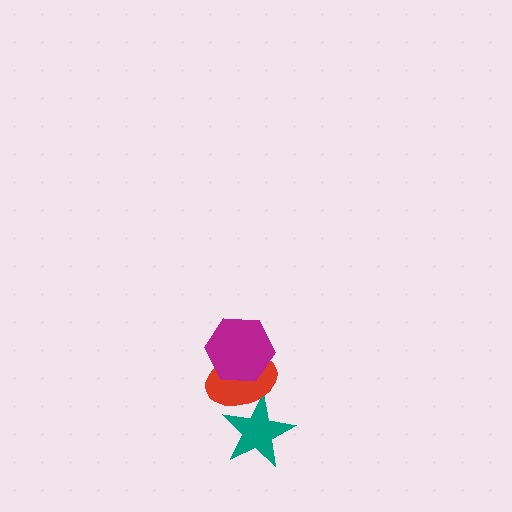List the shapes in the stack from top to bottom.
From top to bottom: the magenta hexagon, the red ellipse, the teal star.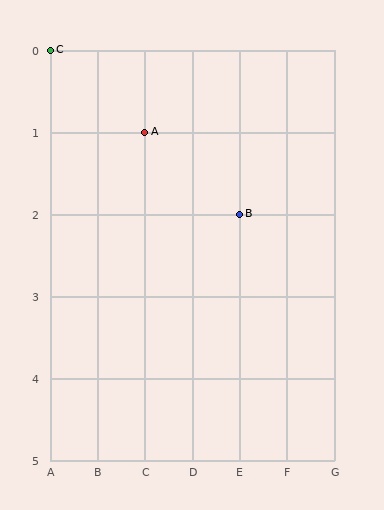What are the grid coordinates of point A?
Point A is at grid coordinates (C, 1).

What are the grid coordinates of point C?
Point C is at grid coordinates (A, 0).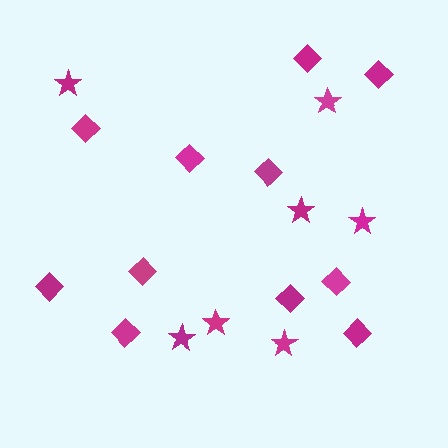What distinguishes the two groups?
There are 2 groups: one group of stars (7) and one group of diamonds (11).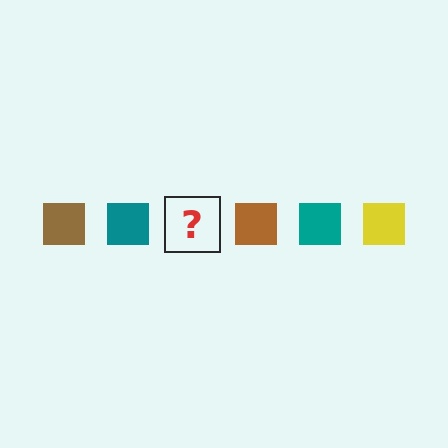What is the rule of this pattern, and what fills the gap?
The rule is that the pattern cycles through brown, teal, yellow squares. The gap should be filled with a yellow square.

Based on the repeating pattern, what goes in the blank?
The blank should be a yellow square.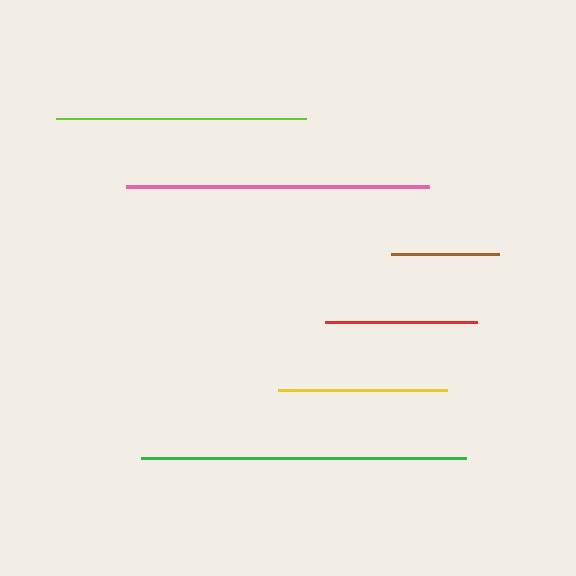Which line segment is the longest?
The green line is the longest at approximately 324 pixels.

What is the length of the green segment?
The green segment is approximately 324 pixels long.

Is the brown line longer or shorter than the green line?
The green line is longer than the brown line.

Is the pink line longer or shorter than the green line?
The green line is longer than the pink line.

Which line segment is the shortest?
The brown line is the shortest at approximately 108 pixels.